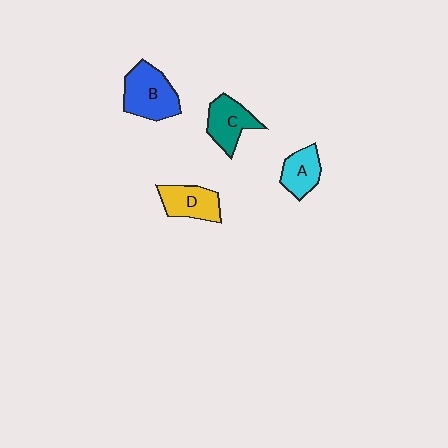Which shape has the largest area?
Shape B (blue).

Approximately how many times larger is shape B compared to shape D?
Approximately 1.3 times.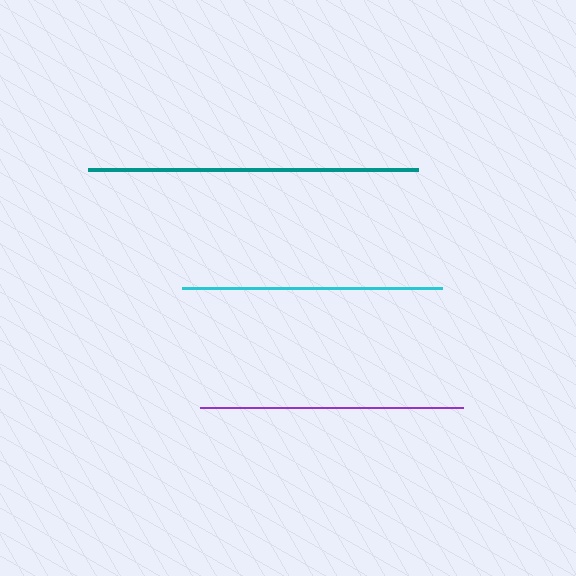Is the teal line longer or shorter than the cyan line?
The teal line is longer than the cyan line.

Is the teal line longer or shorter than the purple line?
The teal line is longer than the purple line.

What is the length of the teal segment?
The teal segment is approximately 330 pixels long.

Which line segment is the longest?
The teal line is the longest at approximately 330 pixels.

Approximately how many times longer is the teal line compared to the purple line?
The teal line is approximately 1.3 times the length of the purple line.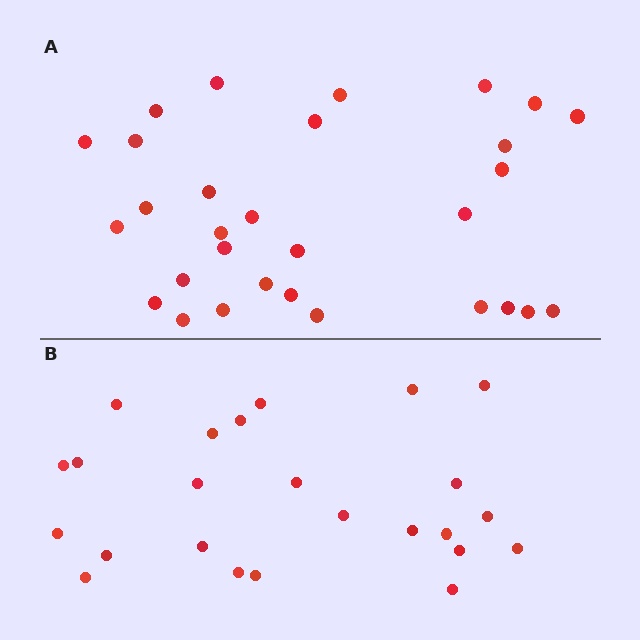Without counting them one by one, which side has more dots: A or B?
Region A (the top region) has more dots.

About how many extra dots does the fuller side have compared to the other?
Region A has about 6 more dots than region B.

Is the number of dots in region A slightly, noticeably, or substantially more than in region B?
Region A has noticeably more, but not dramatically so. The ratio is roughly 1.2 to 1.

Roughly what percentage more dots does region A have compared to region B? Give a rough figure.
About 25% more.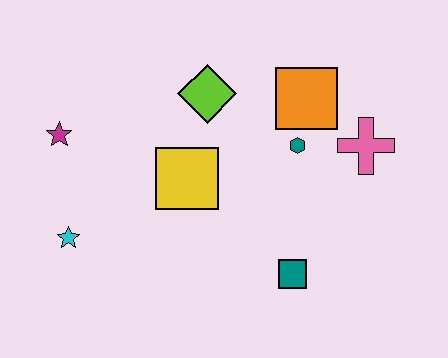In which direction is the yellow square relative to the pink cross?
The yellow square is to the left of the pink cross.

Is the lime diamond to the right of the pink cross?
No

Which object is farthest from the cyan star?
The pink cross is farthest from the cyan star.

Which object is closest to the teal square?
The teal hexagon is closest to the teal square.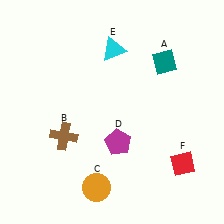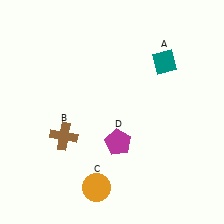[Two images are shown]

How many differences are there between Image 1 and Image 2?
There are 2 differences between the two images.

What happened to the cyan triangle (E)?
The cyan triangle (E) was removed in Image 2. It was in the top-right area of Image 1.